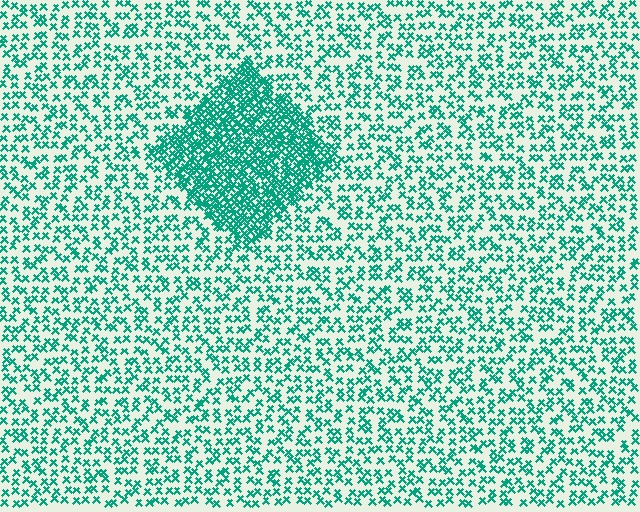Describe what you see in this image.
The image contains small teal elements arranged at two different densities. A diamond-shaped region is visible where the elements are more densely packed than the surrounding area.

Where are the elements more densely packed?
The elements are more densely packed inside the diamond boundary.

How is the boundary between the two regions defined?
The boundary is defined by a change in element density (approximately 2.7x ratio). All elements are the same color, size, and shape.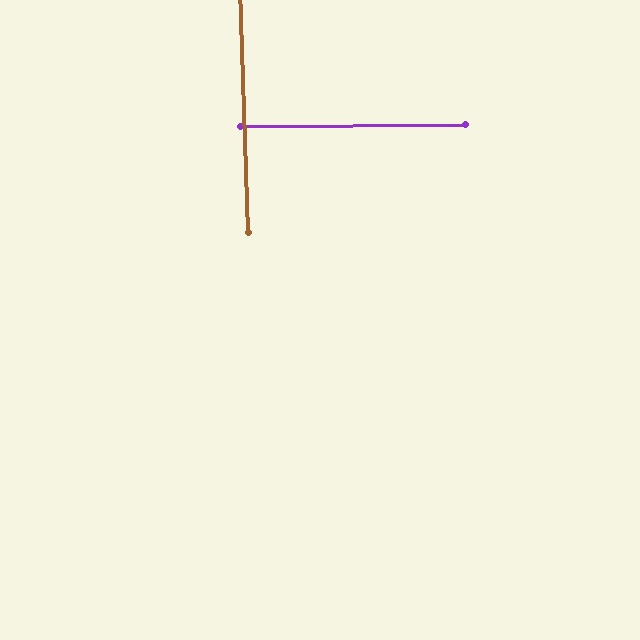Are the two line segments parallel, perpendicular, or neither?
Perpendicular — they meet at approximately 89°.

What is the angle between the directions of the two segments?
Approximately 89 degrees.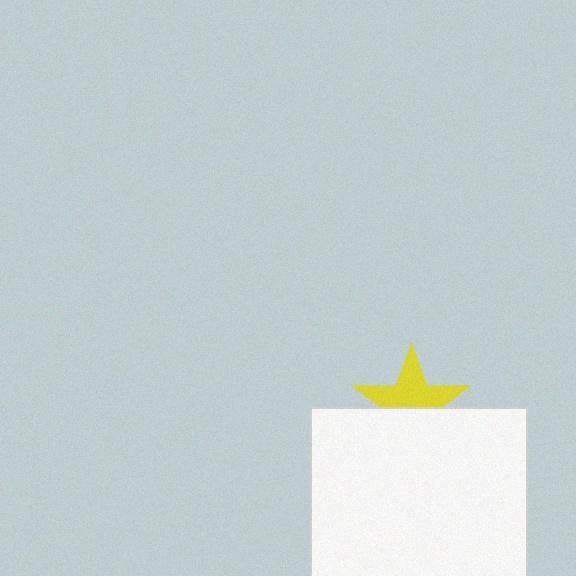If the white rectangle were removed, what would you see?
You would see the complete yellow star.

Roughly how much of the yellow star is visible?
About half of it is visible (roughly 57%).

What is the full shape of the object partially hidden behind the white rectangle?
The partially hidden object is a yellow star.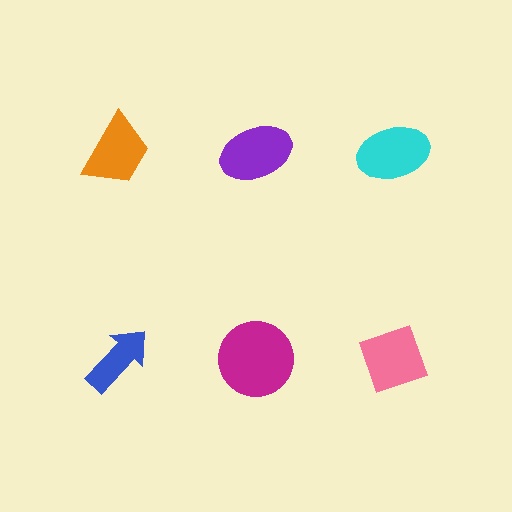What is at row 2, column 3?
A pink diamond.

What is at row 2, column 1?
A blue arrow.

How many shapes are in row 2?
3 shapes.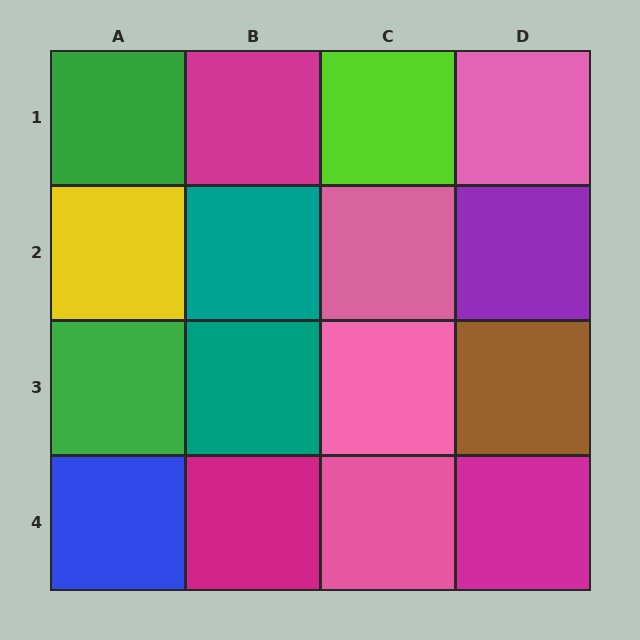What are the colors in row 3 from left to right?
Green, teal, pink, brown.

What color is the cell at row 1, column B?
Magenta.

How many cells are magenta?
3 cells are magenta.